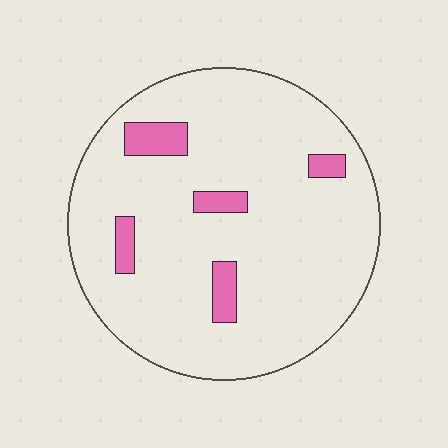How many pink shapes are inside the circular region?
5.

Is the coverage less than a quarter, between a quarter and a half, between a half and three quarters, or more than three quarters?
Less than a quarter.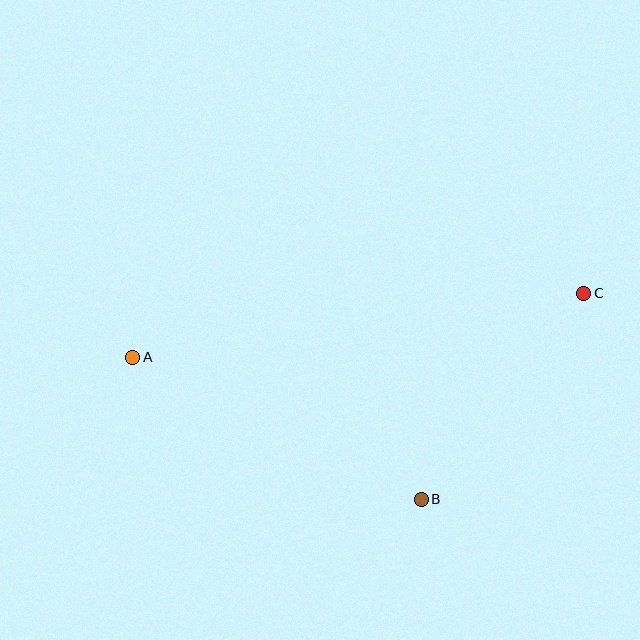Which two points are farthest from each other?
Points A and C are farthest from each other.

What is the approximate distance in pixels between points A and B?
The distance between A and B is approximately 322 pixels.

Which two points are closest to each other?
Points B and C are closest to each other.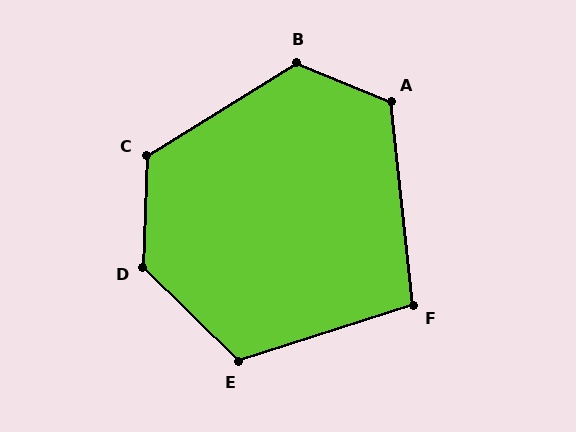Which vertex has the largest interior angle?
D, at approximately 133 degrees.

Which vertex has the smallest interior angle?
F, at approximately 102 degrees.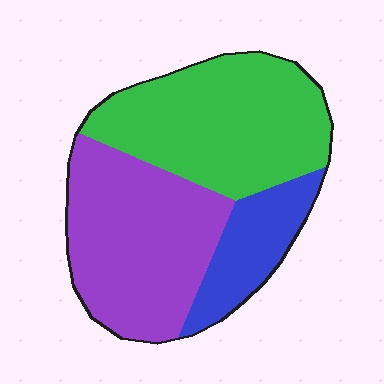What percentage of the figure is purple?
Purple takes up about two fifths (2/5) of the figure.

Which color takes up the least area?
Blue, at roughly 15%.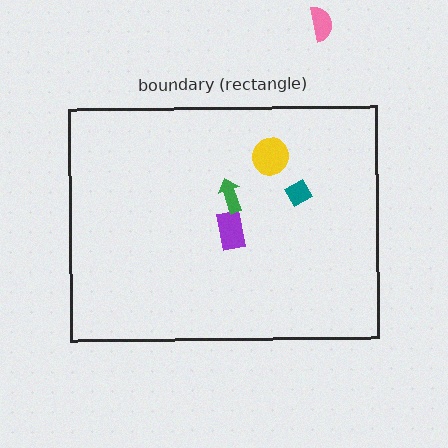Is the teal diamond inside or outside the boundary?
Inside.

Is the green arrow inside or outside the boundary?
Inside.